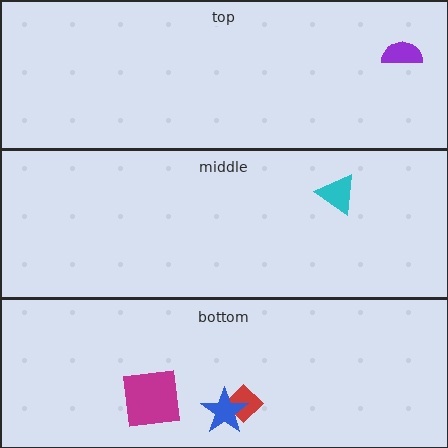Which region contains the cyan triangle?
The middle region.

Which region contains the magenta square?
The bottom region.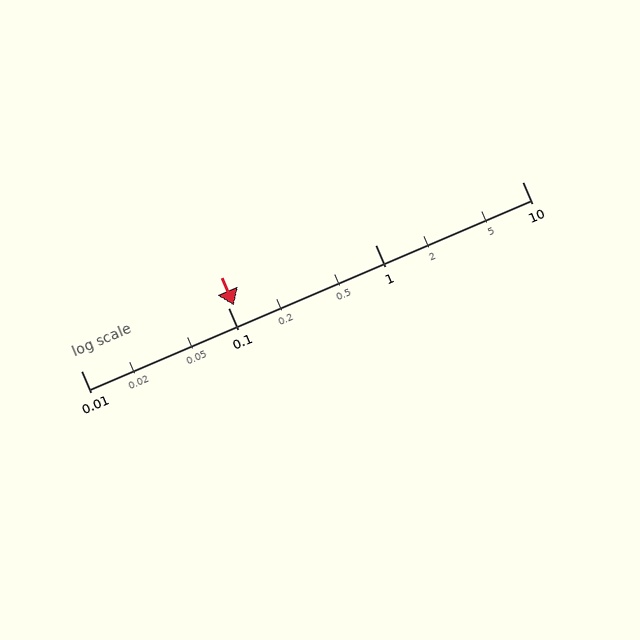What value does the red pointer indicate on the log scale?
The pointer indicates approximately 0.11.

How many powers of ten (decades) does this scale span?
The scale spans 3 decades, from 0.01 to 10.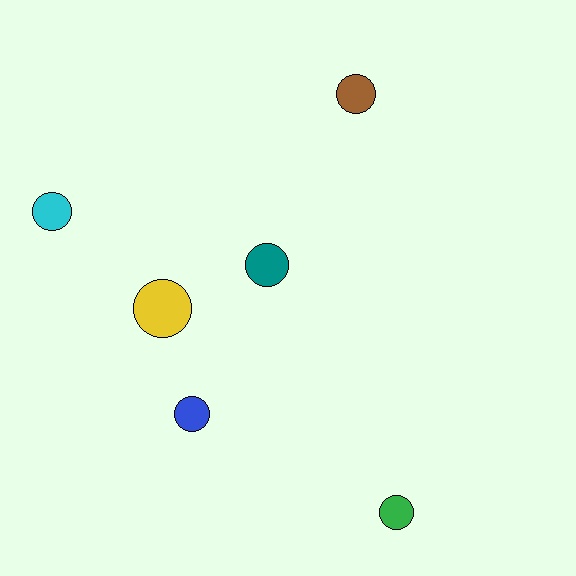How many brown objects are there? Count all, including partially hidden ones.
There is 1 brown object.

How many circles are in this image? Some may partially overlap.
There are 6 circles.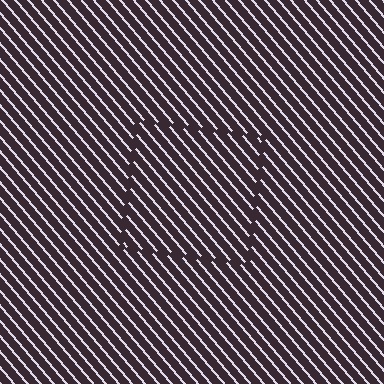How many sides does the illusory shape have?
4 sides — the line-ends trace a square.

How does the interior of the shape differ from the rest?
The interior of the shape contains the same grating, shifted by half a period — the contour is defined by the phase discontinuity where line-ends from the inner and outer gratings abut.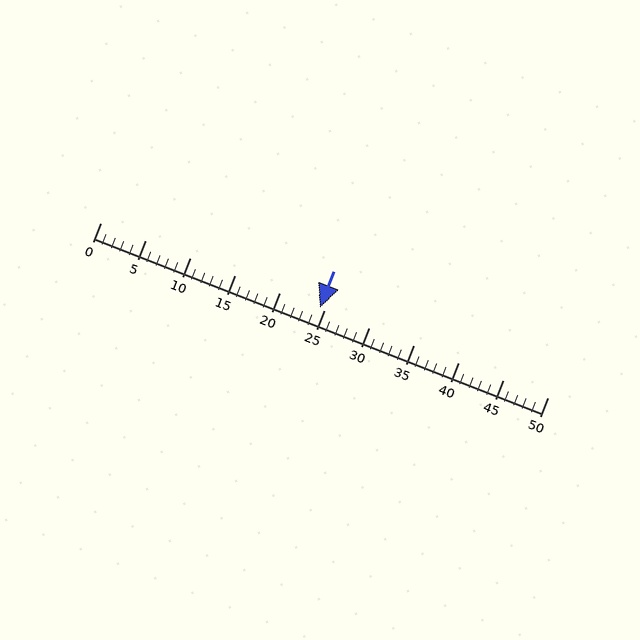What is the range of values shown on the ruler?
The ruler shows values from 0 to 50.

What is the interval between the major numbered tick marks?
The major tick marks are spaced 5 units apart.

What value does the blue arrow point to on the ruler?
The blue arrow points to approximately 24.